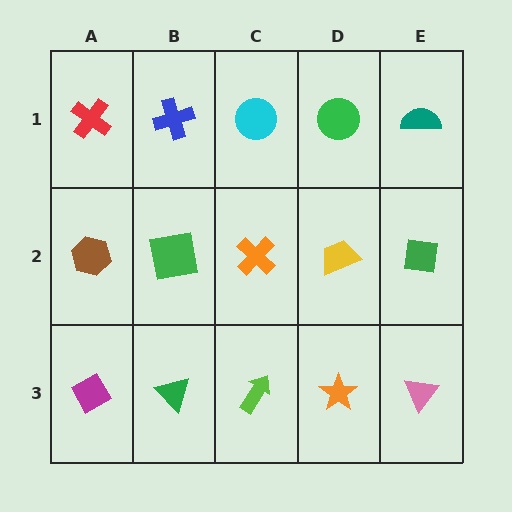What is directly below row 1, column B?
A green square.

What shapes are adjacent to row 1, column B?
A green square (row 2, column B), a red cross (row 1, column A), a cyan circle (row 1, column C).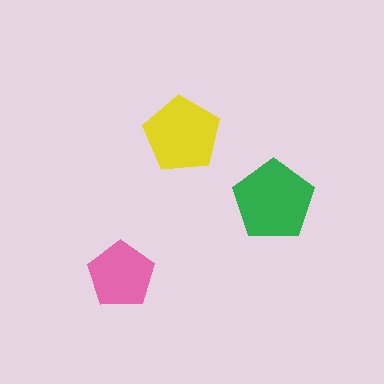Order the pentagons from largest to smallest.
the green one, the yellow one, the pink one.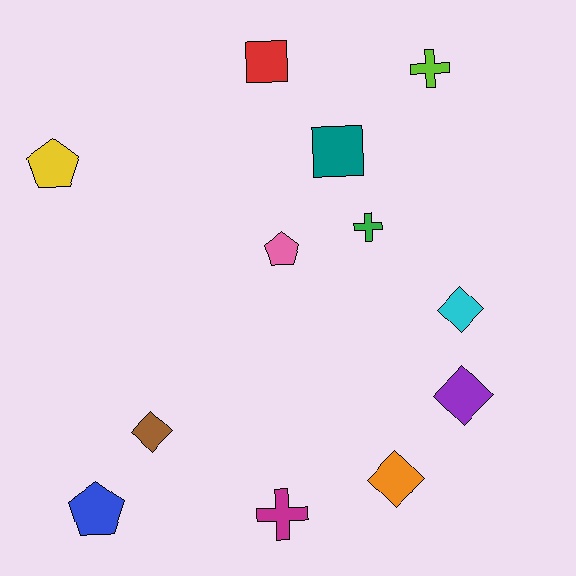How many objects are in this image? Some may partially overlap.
There are 12 objects.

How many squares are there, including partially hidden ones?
There are 2 squares.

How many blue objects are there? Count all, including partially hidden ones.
There is 1 blue object.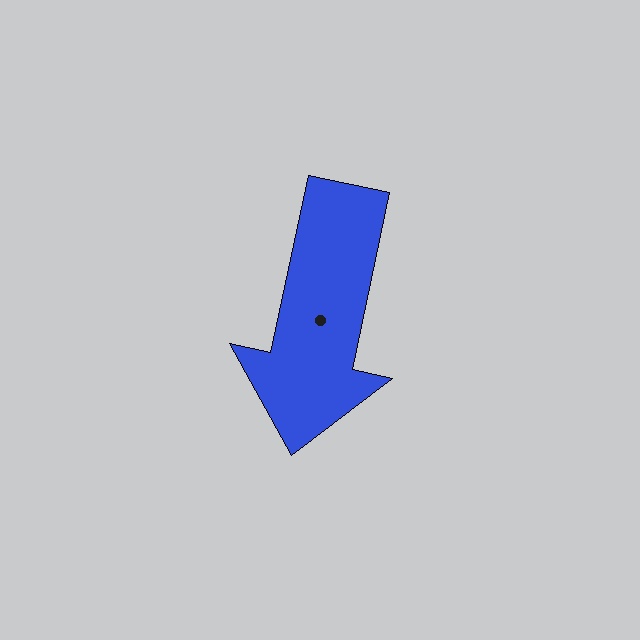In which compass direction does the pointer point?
South.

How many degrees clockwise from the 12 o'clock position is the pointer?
Approximately 192 degrees.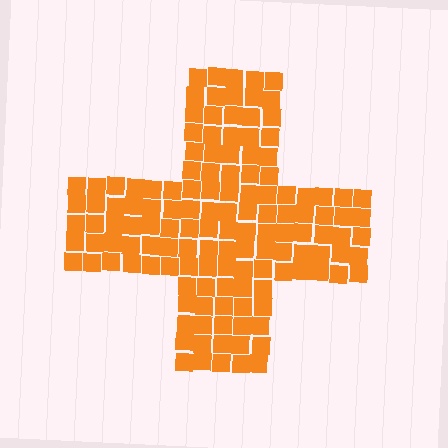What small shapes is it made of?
It is made of small squares.